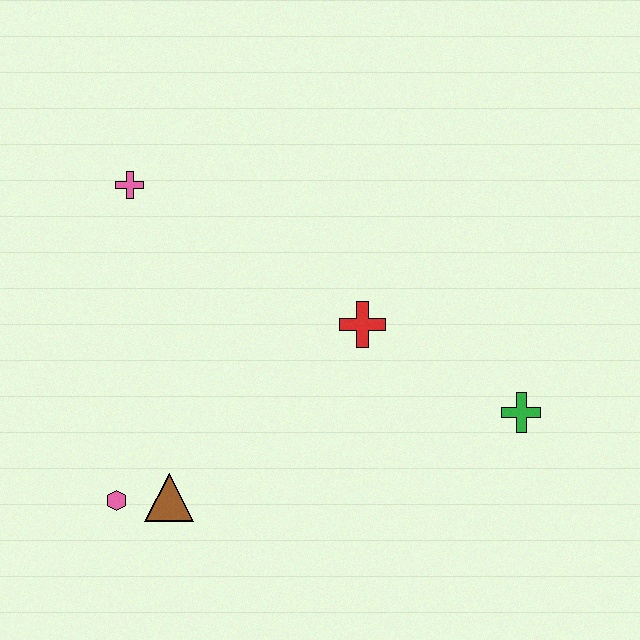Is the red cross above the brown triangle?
Yes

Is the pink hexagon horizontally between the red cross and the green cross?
No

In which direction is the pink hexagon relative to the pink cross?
The pink hexagon is below the pink cross.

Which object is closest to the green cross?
The red cross is closest to the green cross.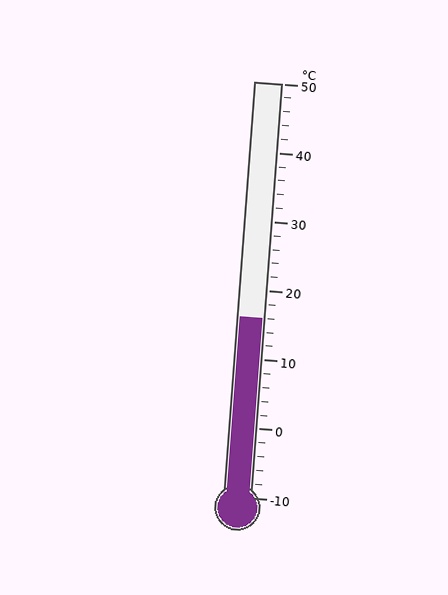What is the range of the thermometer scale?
The thermometer scale ranges from -10°C to 50°C.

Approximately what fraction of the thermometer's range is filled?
The thermometer is filled to approximately 45% of its range.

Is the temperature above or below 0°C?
The temperature is above 0°C.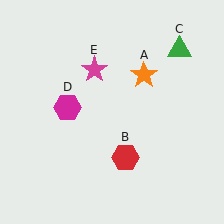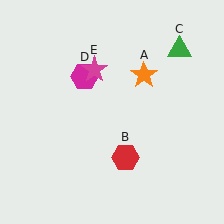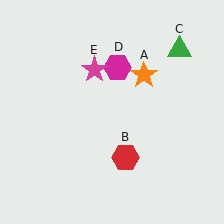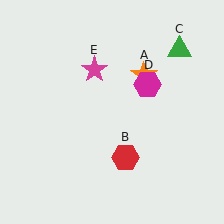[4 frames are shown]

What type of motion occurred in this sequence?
The magenta hexagon (object D) rotated clockwise around the center of the scene.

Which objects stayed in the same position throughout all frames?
Orange star (object A) and red hexagon (object B) and green triangle (object C) and magenta star (object E) remained stationary.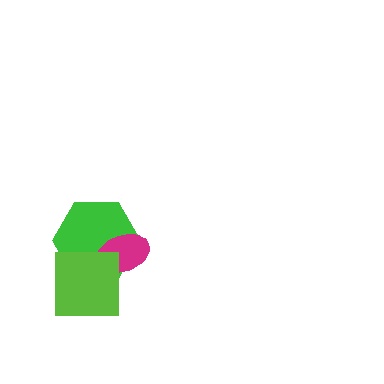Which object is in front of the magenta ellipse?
The lime square is in front of the magenta ellipse.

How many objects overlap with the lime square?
2 objects overlap with the lime square.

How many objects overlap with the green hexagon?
2 objects overlap with the green hexagon.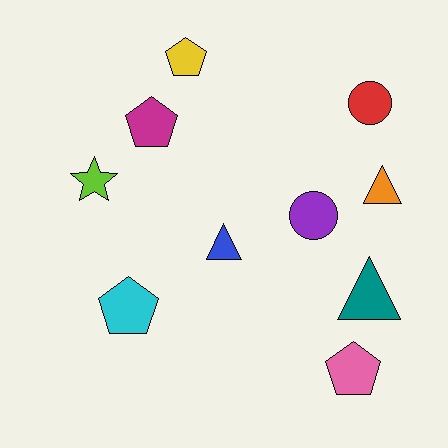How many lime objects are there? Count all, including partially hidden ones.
There is 1 lime object.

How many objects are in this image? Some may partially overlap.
There are 10 objects.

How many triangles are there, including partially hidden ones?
There are 3 triangles.